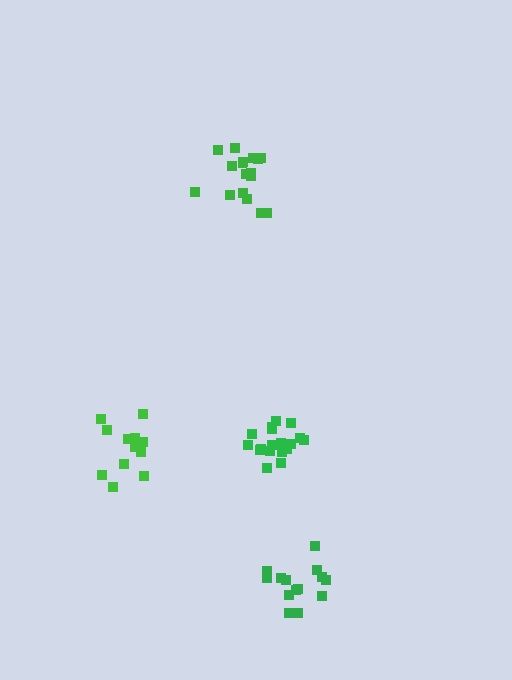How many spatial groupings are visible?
There are 4 spatial groupings.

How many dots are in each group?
Group 1: 18 dots, Group 2: 17 dots, Group 3: 14 dots, Group 4: 14 dots (63 total).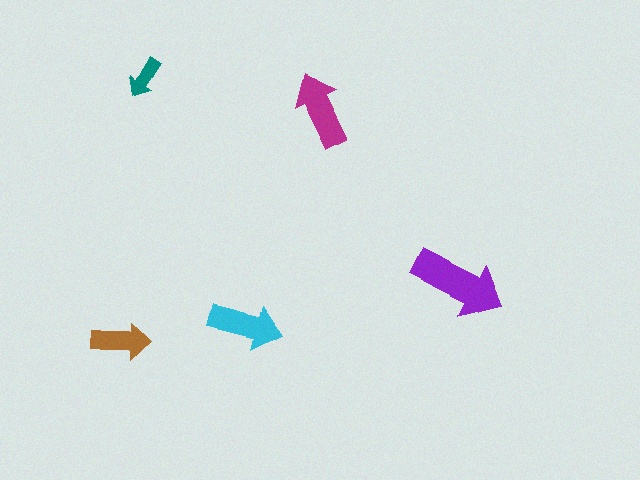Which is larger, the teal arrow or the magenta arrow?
The magenta one.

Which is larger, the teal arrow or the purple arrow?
The purple one.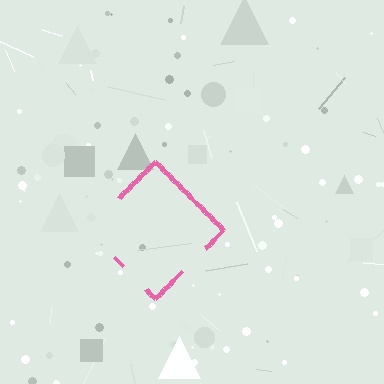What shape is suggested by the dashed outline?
The dashed outline suggests a diamond.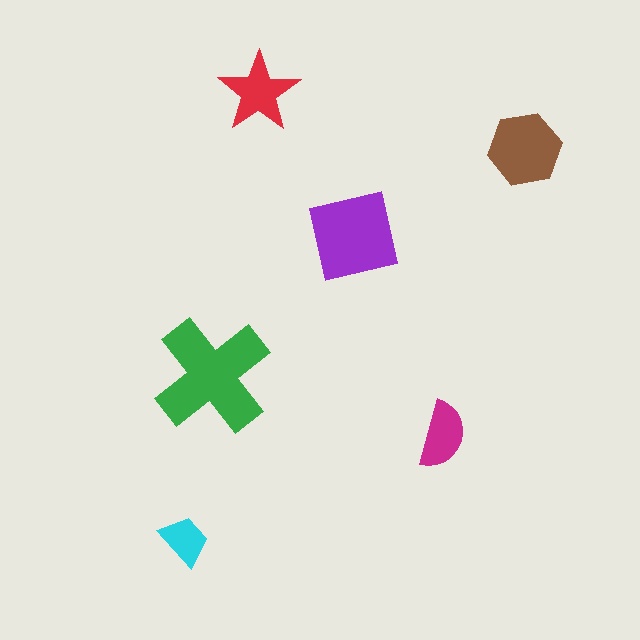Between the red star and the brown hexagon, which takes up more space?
The brown hexagon.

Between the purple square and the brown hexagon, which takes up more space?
The purple square.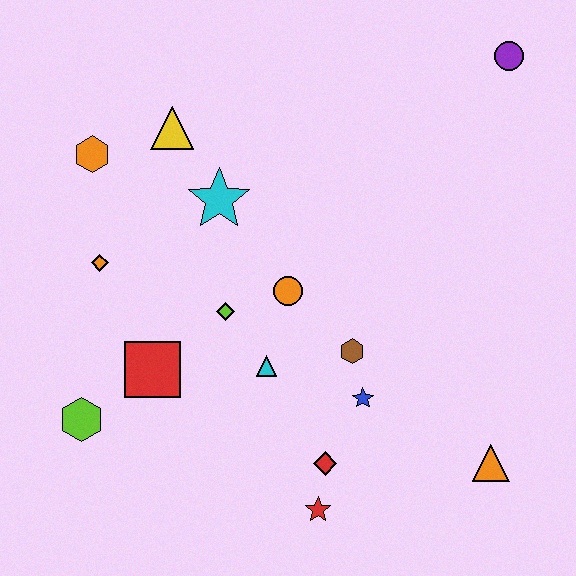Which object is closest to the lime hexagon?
The red square is closest to the lime hexagon.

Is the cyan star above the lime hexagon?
Yes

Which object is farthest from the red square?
The purple circle is farthest from the red square.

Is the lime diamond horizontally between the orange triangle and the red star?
No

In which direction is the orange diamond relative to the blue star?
The orange diamond is to the left of the blue star.